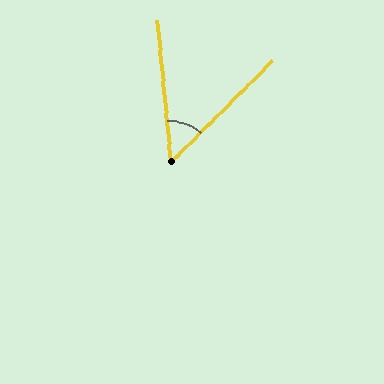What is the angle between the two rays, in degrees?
Approximately 51 degrees.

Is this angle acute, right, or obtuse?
It is acute.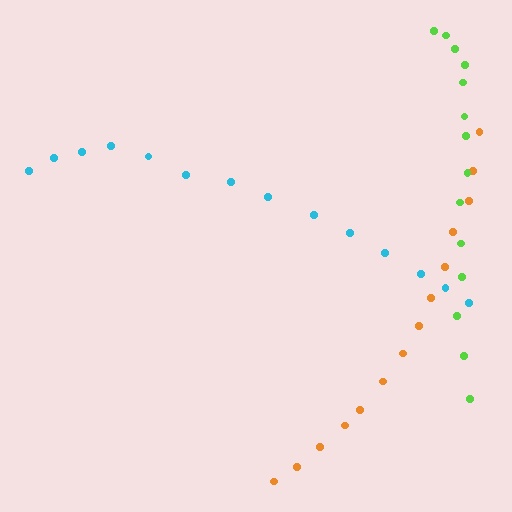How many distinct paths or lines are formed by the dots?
There are 3 distinct paths.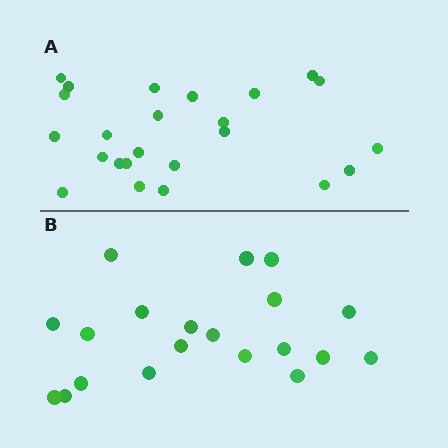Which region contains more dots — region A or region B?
Region A (the top region) has more dots.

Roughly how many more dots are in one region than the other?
Region A has about 4 more dots than region B.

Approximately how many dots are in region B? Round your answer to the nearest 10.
About 20 dots.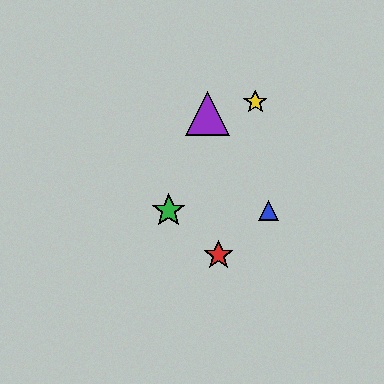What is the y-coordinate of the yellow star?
The yellow star is at y≈102.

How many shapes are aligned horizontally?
2 shapes (the blue triangle, the green star) are aligned horizontally.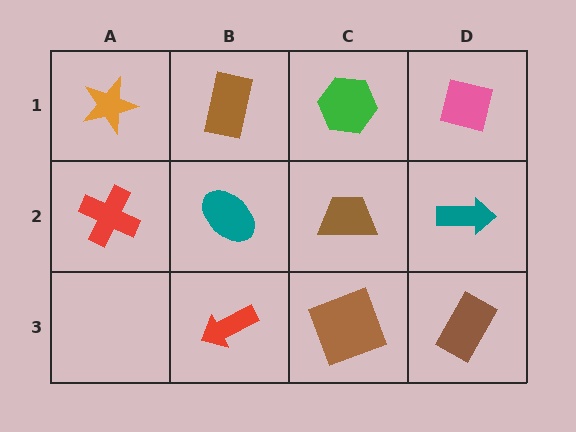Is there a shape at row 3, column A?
No, that cell is empty.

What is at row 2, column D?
A teal arrow.